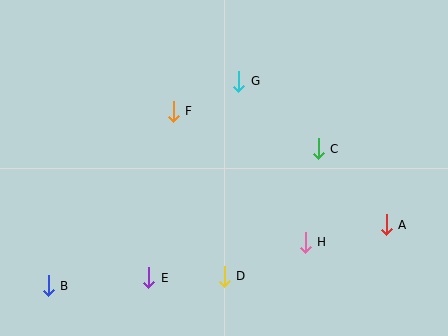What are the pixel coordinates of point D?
Point D is at (224, 276).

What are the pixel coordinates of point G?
Point G is at (239, 81).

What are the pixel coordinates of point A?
Point A is at (386, 225).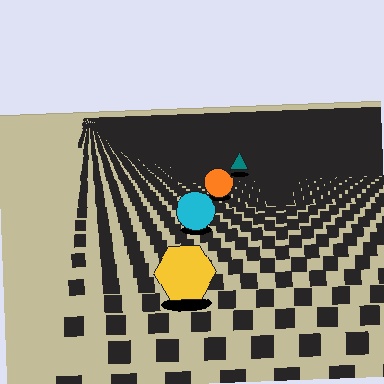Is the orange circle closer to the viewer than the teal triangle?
Yes. The orange circle is closer — you can tell from the texture gradient: the ground texture is coarser near it.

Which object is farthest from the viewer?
The teal triangle is farthest from the viewer. It appears smaller and the ground texture around it is denser.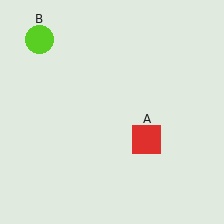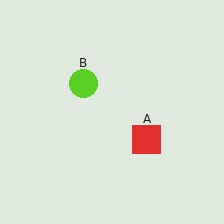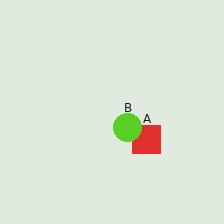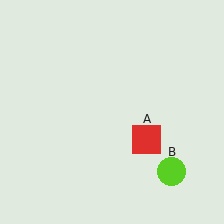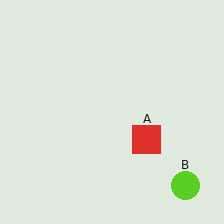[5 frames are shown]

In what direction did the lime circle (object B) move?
The lime circle (object B) moved down and to the right.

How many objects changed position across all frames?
1 object changed position: lime circle (object B).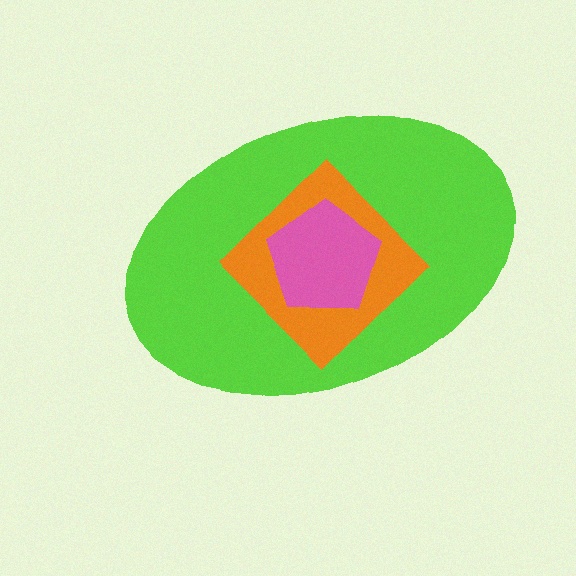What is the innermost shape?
The pink pentagon.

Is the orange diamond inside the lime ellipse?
Yes.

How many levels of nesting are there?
3.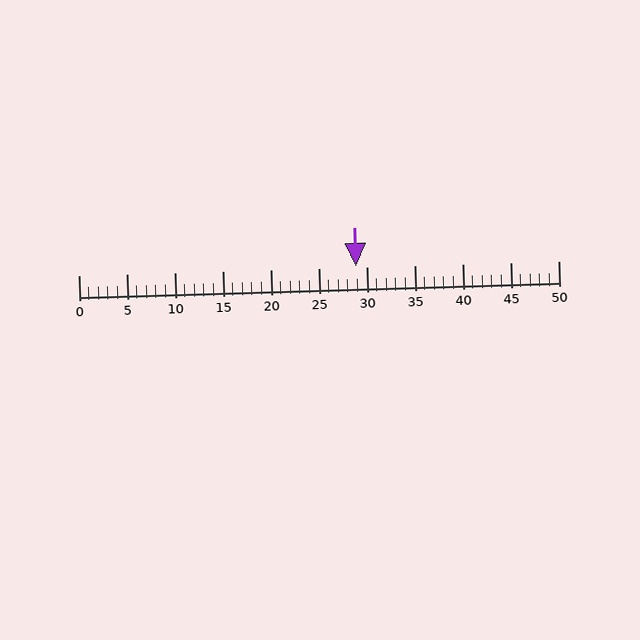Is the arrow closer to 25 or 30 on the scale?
The arrow is closer to 30.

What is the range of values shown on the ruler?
The ruler shows values from 0 to 50.